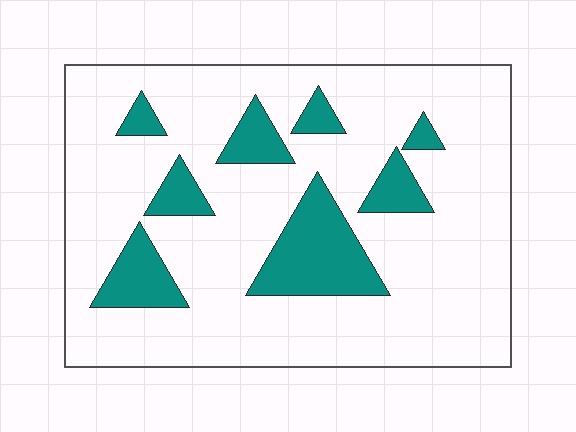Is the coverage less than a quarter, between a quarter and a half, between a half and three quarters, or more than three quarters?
Less than a quarter.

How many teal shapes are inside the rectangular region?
8.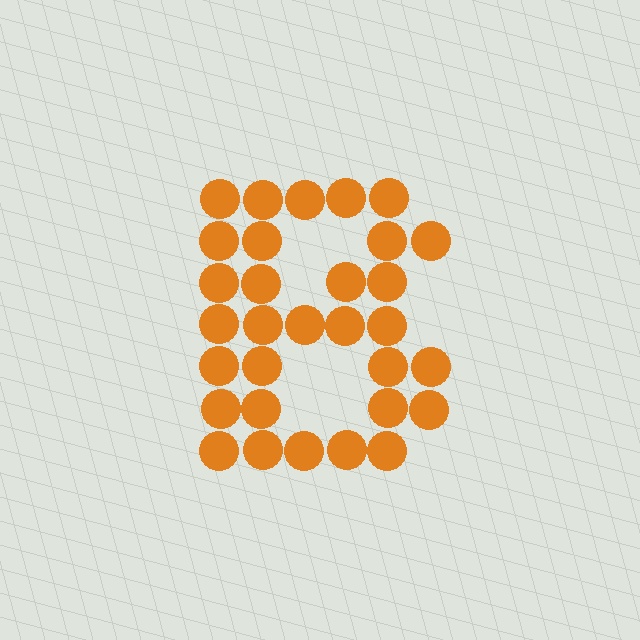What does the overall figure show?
The overall figure shows the letter B.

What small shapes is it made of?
It is made of small circles.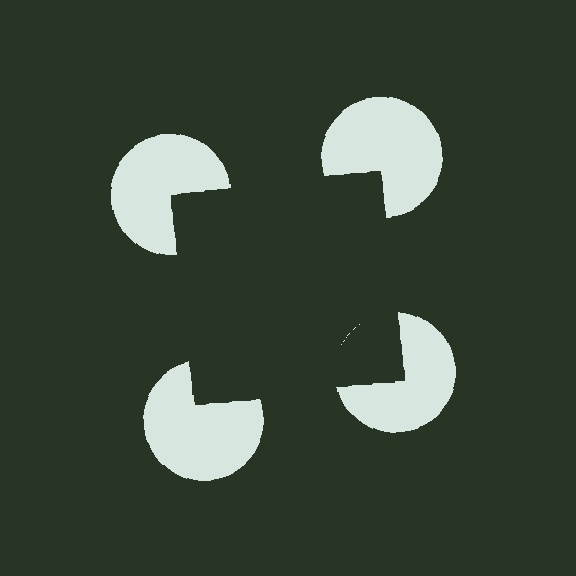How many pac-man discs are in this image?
There are 4 — one at each vertex of the illusory square.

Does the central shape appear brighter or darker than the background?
It typically appears slightly darker than the background, even though no actual brightness change is drawn.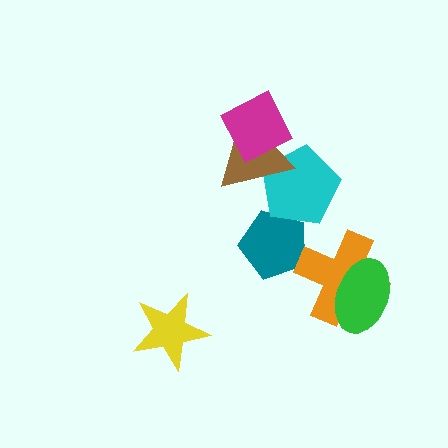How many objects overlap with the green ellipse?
1 object overlaps with the green ellipse.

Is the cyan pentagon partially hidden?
Yes, it is partially covered by another shape.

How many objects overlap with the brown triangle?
2 objects overlap with the brown triangle.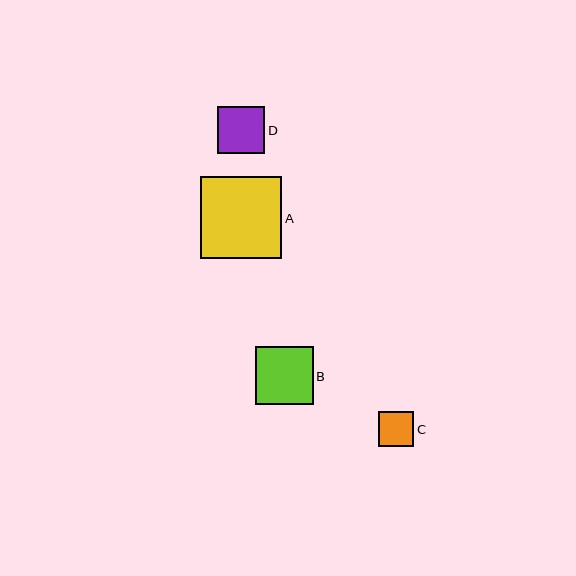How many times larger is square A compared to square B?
Square A is approximately 1.4 times the size of square B.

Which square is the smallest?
Square C is the smallest with a size of approximately 35 pixels.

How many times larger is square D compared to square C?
Square D is approximately 1.3 times the size of square C.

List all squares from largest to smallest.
From largest to smallest: A, B, D, C.